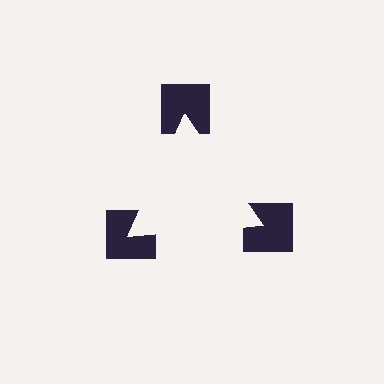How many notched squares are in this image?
There are 3 — one at each vertex of the illusory triangle.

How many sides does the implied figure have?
3 sides.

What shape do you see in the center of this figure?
An illusory triangle — its edges are inferred from the aligned wedge cuts in the notched squares, not physically drawn.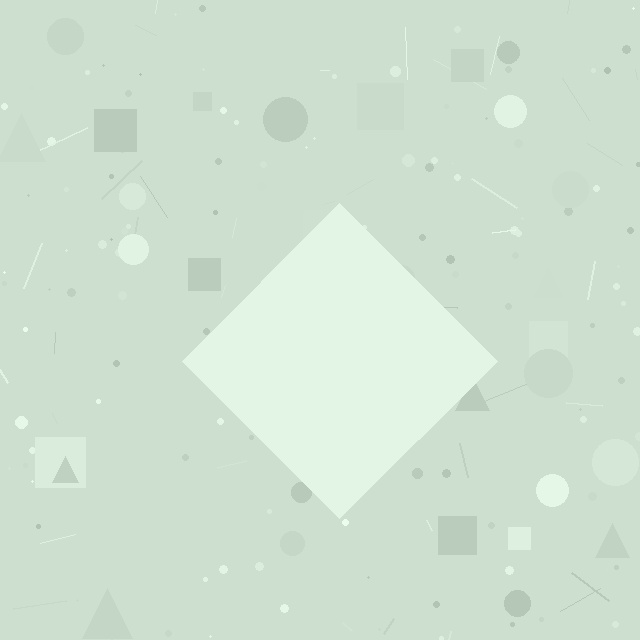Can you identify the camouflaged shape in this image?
The camouflaged shape is a diamond.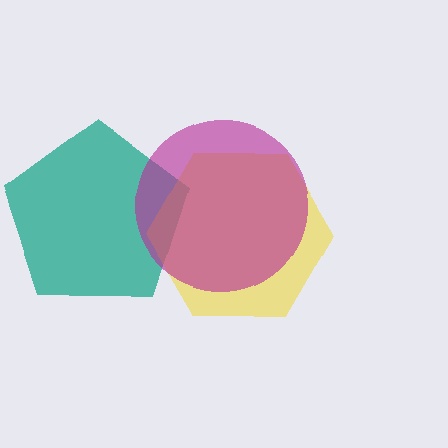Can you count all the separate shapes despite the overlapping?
Yes, there are 3 separate shapes.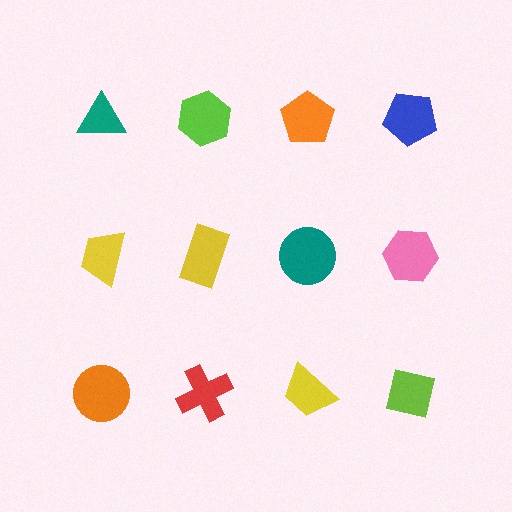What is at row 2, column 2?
A yellow rectangle.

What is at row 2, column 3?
A teal circle.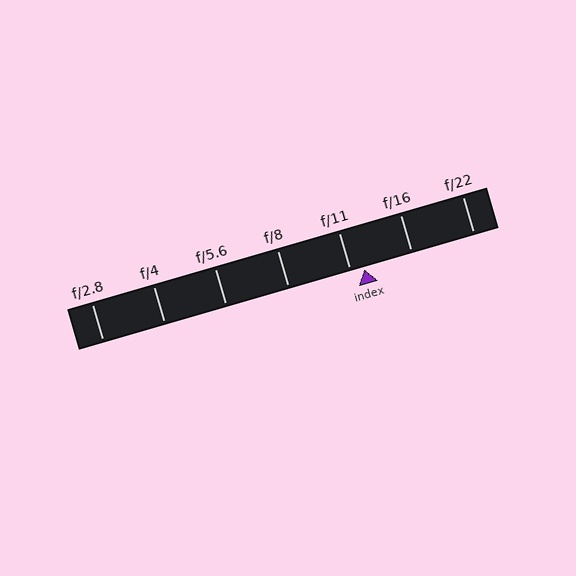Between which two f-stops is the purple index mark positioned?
The index mark is between f/11 and f/16.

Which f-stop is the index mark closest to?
The index mark is closest to f/11.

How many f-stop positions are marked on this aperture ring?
There are 7 f-stop positions marked.